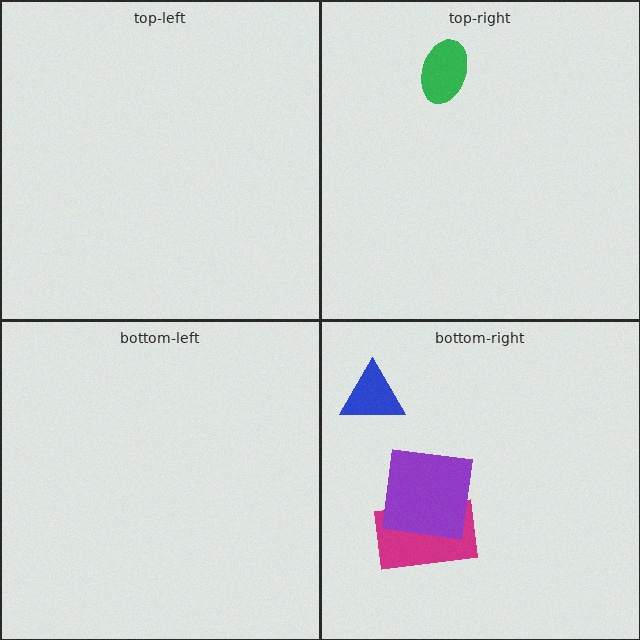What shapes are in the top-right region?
The green ellipse.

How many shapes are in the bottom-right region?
3.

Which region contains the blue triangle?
The bottom-right region.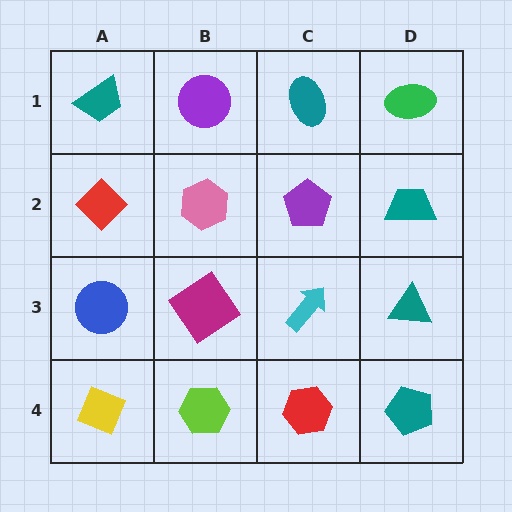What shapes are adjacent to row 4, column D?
A teal triangle (row 3, column D), a red hexagon (row 4, column C).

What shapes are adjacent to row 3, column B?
A pink hexagon (row 2, column B), a lime hexagon (row 4, column B), a blue circle (row 3, column A), a cyan arrow (row 3, column C).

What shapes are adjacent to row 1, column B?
A pink hexagon (row 2, column B), a teal trapezoid (row 1, column A), a teal ellipse (row 1, column C).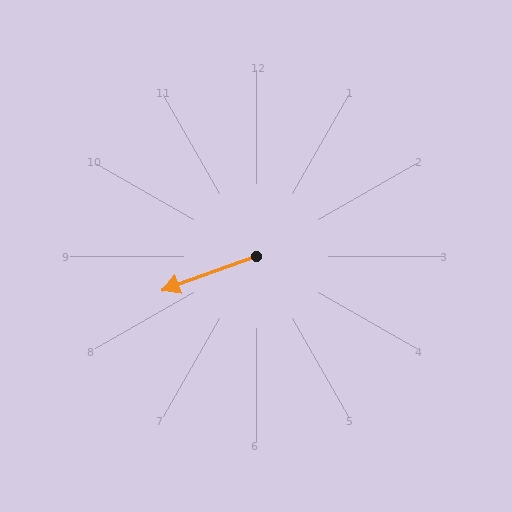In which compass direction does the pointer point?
West.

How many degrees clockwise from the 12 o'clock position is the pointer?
Approximately 250 degrees.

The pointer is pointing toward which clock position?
Roughly 8 o'clock.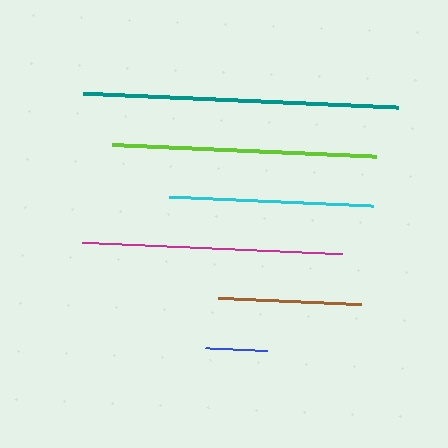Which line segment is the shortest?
The blue line is the shortest at approximately 61 pixels.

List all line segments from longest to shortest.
From longest to shortest: teal, lime, magenta, cyan, brown, blue.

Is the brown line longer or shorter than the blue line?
The brown line is longer than the blue line.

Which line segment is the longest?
The teal line is the longest at approximately 316 pixels.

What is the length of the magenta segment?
The magenta segment is approximately 260 pixels long.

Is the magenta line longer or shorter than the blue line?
The magenta line is longer than the blue line.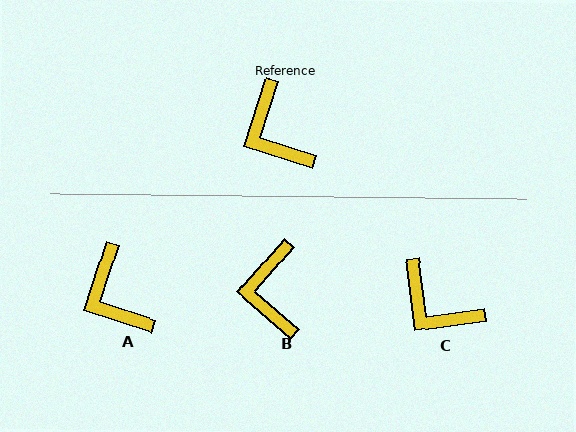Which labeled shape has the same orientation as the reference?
A.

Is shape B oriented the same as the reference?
No, it is off by about 23 degrees.